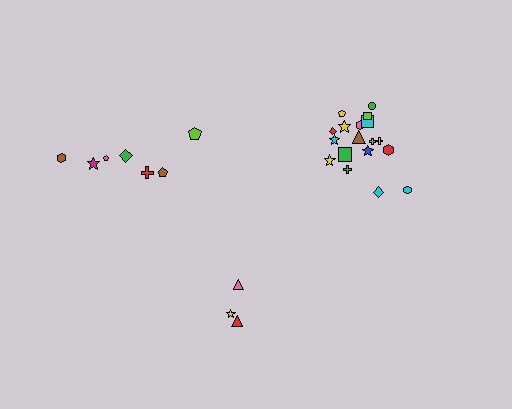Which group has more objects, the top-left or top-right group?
The top-right group.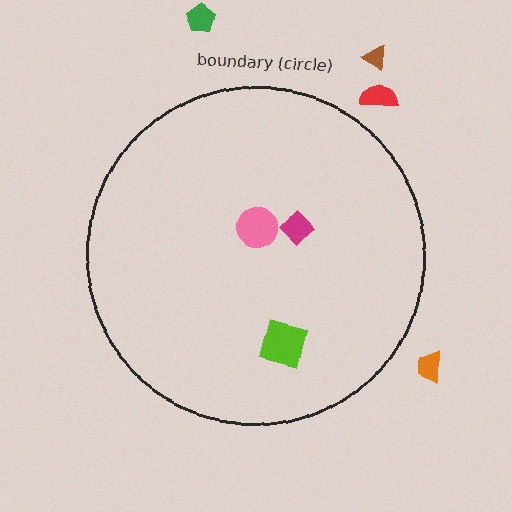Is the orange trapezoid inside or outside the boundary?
Outside.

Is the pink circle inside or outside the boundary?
Inside.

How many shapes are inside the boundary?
3 inside, 4 outside.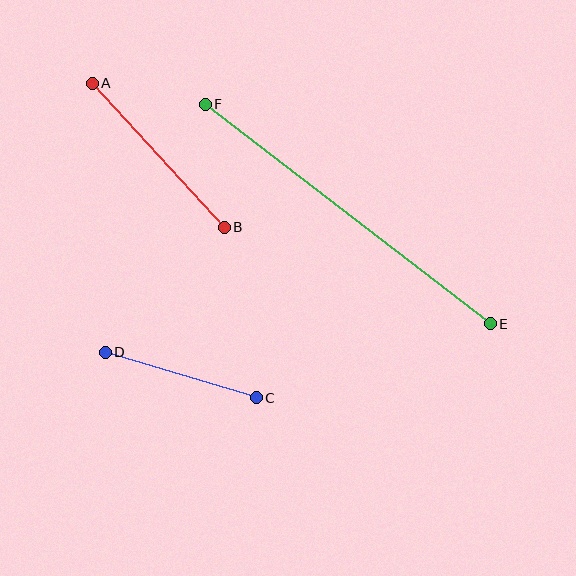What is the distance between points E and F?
The distance is approximately 360 pixels.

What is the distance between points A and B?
The distance is approximately 195 pixels.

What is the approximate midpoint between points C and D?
The midpoint is at approximately (181, 375) pixels.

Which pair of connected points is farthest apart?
Points E and F are farthest apart.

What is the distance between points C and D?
The distance is approximately 158 pixels.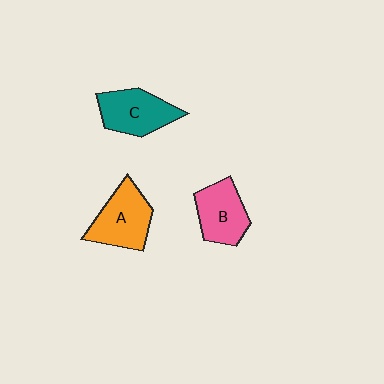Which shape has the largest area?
Shape A (orange).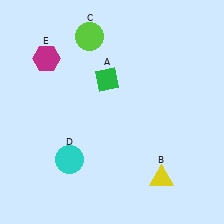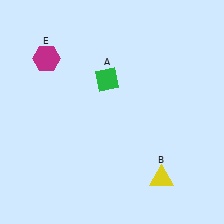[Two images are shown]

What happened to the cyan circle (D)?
The cyan circle (D) was removed in Image 2. It was in the bottom-left area of Image 1.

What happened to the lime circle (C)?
The lime circle (C) was removed in Image 2. It was in the top-left area of Image 1.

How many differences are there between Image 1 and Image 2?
There are 2 differences between the two images.